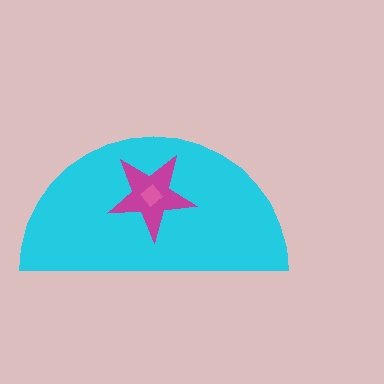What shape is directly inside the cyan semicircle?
The magenta star.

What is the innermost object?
The pink diamond.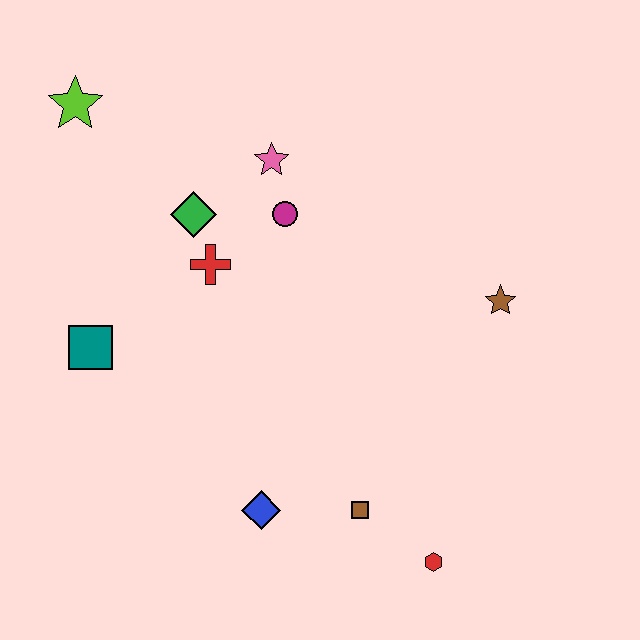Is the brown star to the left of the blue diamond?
No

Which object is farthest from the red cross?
The red hexagon is farthest from the red cross.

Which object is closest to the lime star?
The green diamond is closest to the lime star.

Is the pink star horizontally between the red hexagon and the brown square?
No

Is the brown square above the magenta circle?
No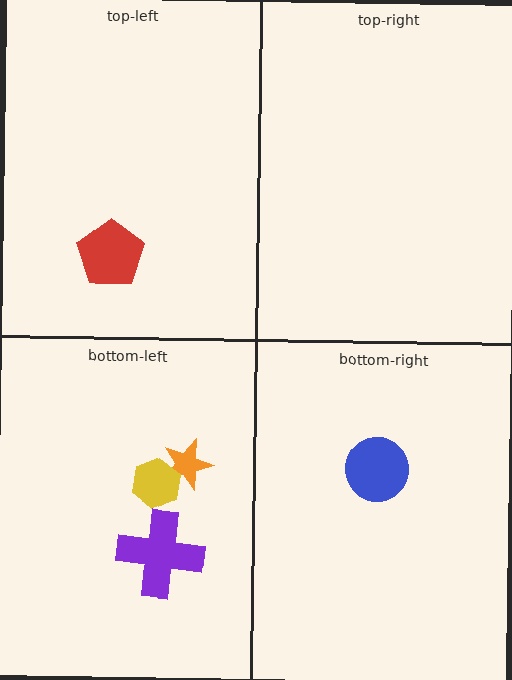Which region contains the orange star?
The bottom-left region.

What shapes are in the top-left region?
The red pentagon.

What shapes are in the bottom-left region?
The purple cross, the orange star, the yellow hexagon.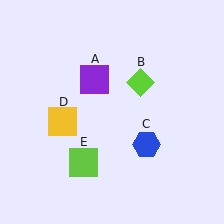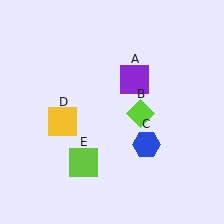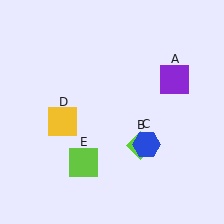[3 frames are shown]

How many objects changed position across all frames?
2 objects changed position: purple square (object A), lime diamond (object B).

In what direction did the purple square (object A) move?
The purple square (object A) moved right.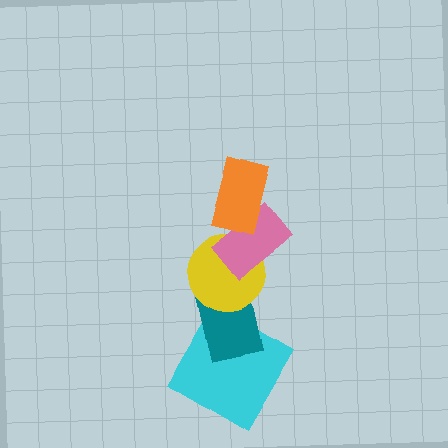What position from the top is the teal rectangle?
The teal rectangle is 4th from the top.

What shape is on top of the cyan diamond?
The teal rectangle is on top of the cyan diamond.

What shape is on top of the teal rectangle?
The yellow circle is on top of the teal rectangle.